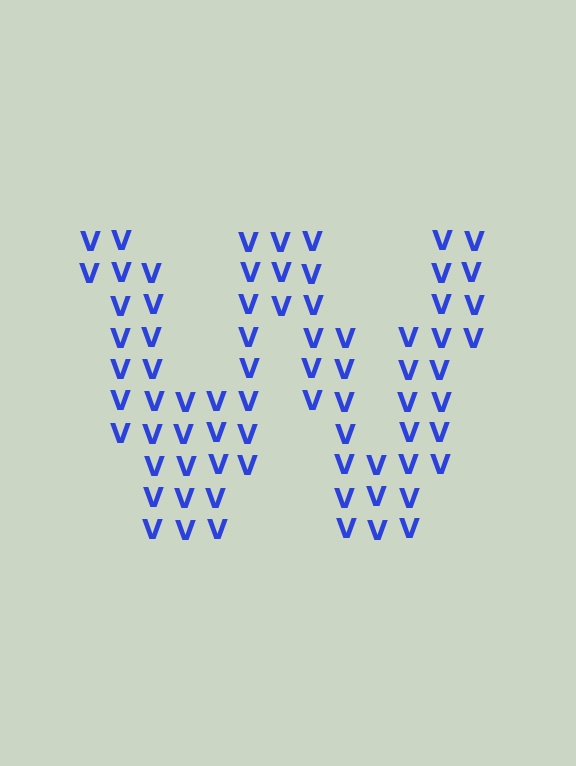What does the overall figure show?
The overall figure shows the letter W.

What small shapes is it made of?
It is made of small letter V's.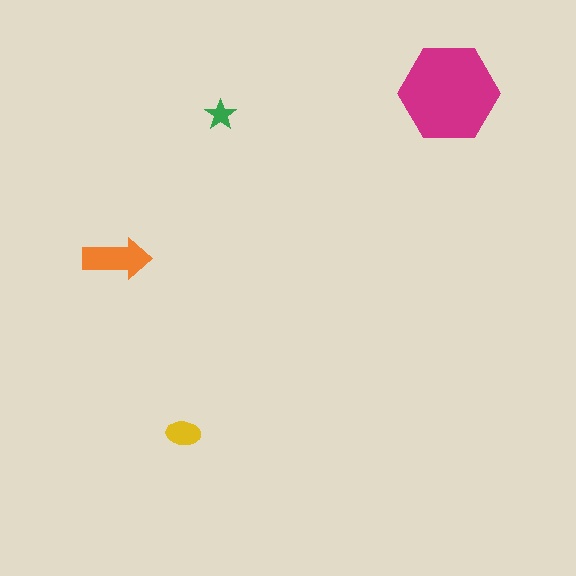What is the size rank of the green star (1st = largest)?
4th.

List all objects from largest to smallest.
The magenta hexagon, the orange arrow, the yellow ellipse, the green star.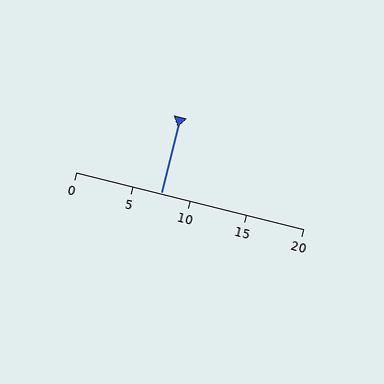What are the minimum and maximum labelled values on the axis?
The axis runs from 0 to 20.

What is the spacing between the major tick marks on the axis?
The major ticks are spaced 5 apart.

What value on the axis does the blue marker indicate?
The marker indicates approximately 7.5.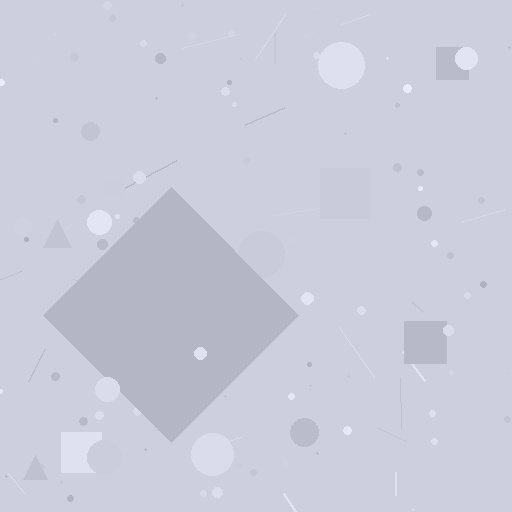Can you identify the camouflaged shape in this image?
The camouflaged shape is a diamond.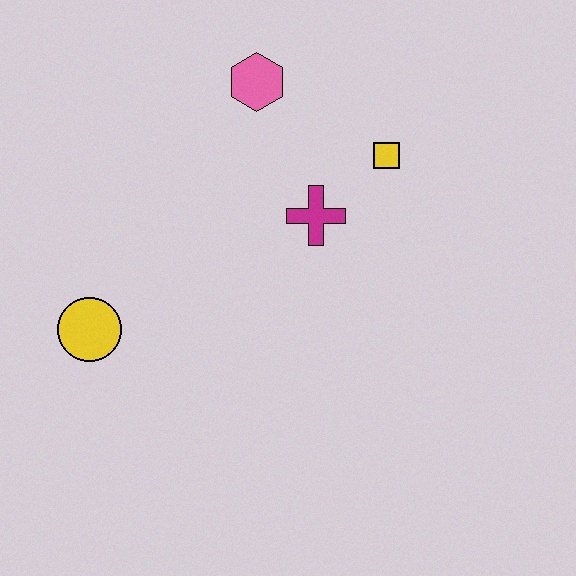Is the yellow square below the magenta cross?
No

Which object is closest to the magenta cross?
The yellow square is closest to the magenta cross.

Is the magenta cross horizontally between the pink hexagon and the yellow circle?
No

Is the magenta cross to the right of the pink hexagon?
Yes